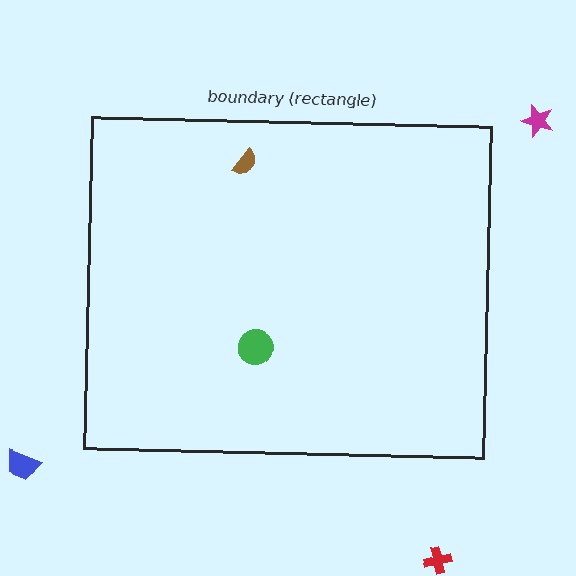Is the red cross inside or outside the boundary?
Outside.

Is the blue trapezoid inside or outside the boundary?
Outside.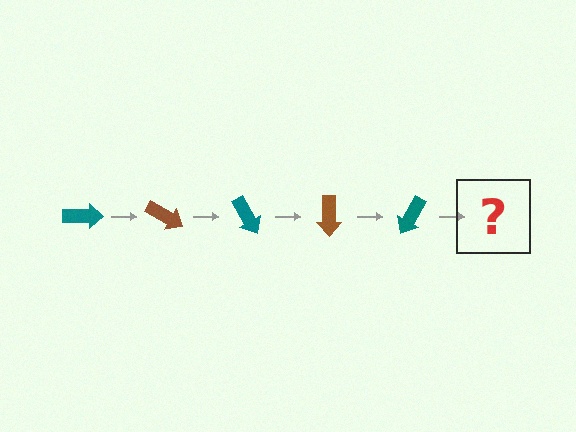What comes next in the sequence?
The next element should be a brown arrow, rotated 150 degrees from the start.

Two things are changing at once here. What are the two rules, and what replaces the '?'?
The two rules are that it rotates 30 degrees each step and the color cycles through teal and brown. The '?' should be a brown arrow, rotated 150 degrees from the start.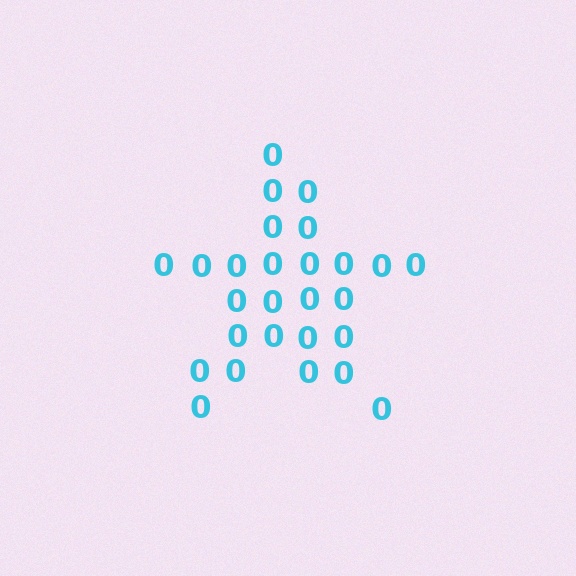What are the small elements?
The small elements are digit 0's.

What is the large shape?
The large shape is a star.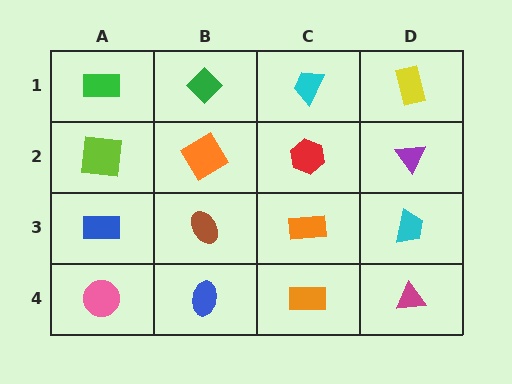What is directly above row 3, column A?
A lime square.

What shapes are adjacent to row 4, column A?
A blue rectangle (row 3, column A), a blue ellipse (row 4, column B).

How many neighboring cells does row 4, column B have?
3.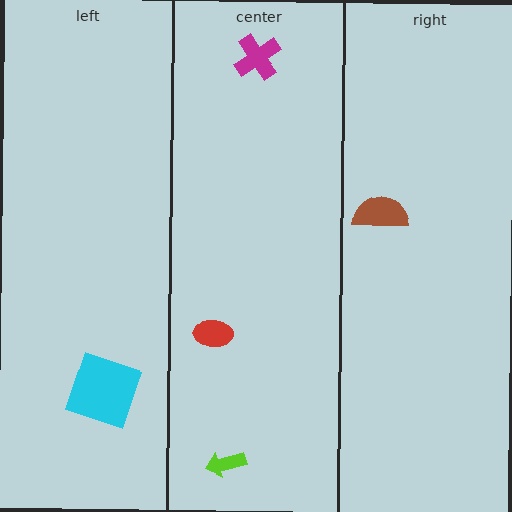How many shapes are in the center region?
3.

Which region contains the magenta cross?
The center region.